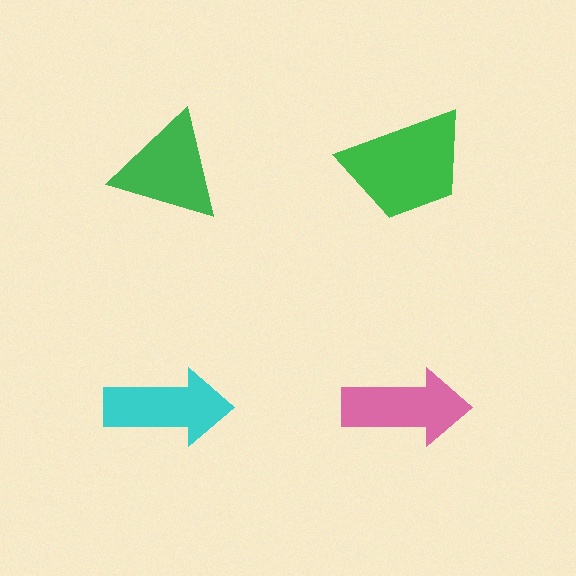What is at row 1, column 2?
A green trapezoid.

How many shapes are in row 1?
2 shapes.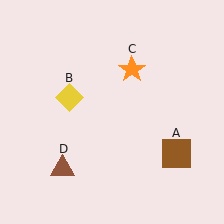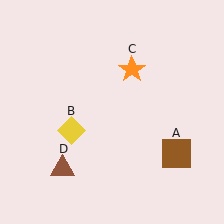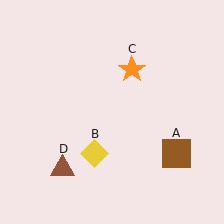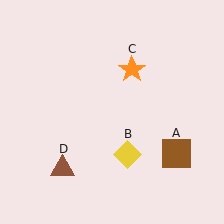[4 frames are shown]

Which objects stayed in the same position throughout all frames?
Brown square (object A) and orange star (object C) and brown triangle (object D) remained stationary.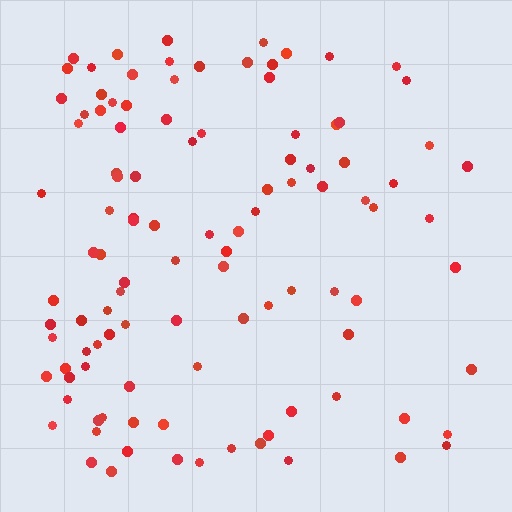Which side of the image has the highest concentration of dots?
The left.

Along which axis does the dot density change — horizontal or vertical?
Horizontal.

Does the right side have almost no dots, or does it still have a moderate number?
Still a moderate number, just noticeably fewer than the left.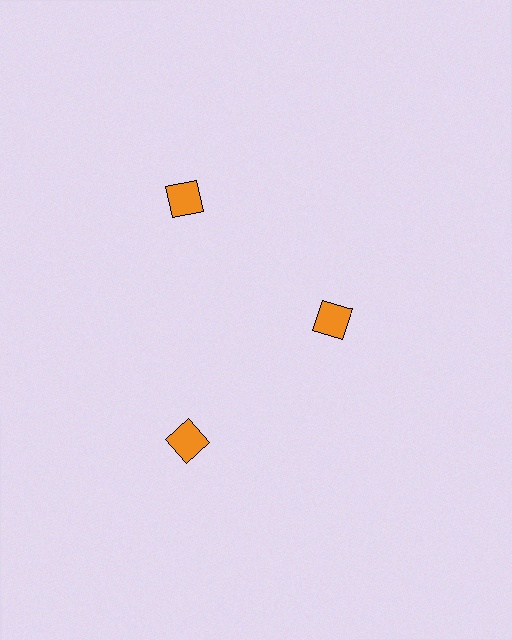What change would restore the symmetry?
The symmetry would be restored by moving it outward, back onto the ring so that all 3 diamonds sit at equal angles and equal distance from the center.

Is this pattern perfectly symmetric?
No. The 3 orange diamonds are arranged in a ring, but one element near the 3 o'clock position is pulled inward toward the center, breaking the 3-fold rotational symmetry.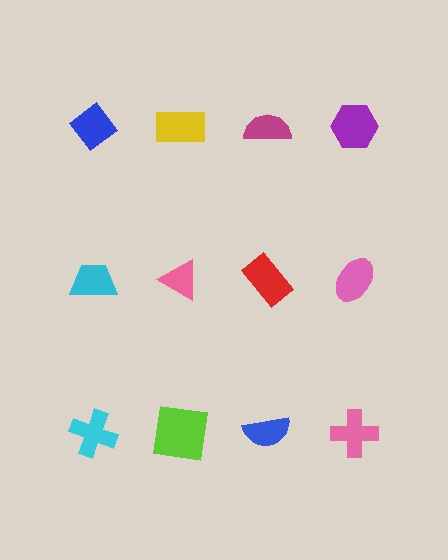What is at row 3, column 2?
A lime square.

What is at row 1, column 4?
A purple hexagon.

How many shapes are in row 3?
4 shapes.